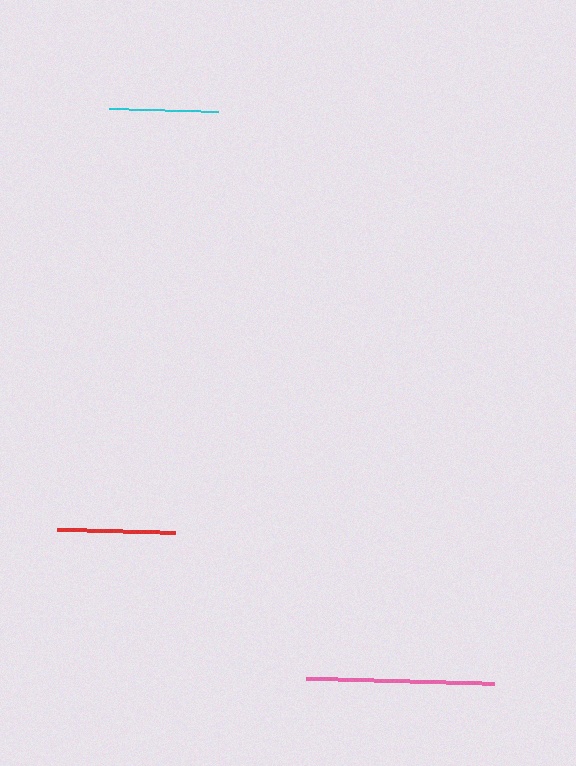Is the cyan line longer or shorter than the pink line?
The pink line is longer than the cyan line.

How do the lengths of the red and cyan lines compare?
The red and cyan lines are approximately the same length.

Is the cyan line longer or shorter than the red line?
The red line is longer than the cyan line.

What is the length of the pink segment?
The pink segment is approximately 189 pixels long.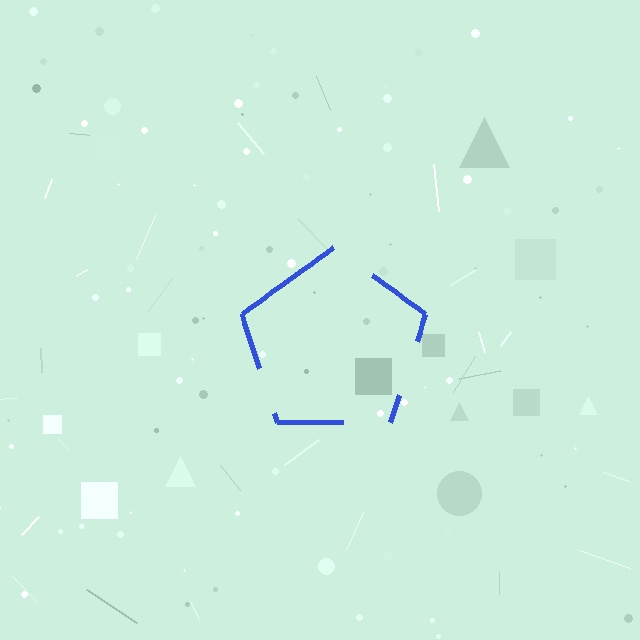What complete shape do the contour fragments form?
The contour fragments form a pentagon.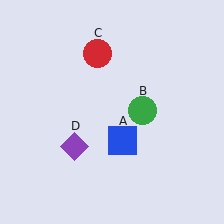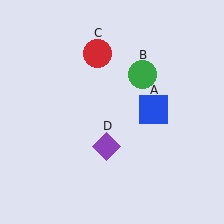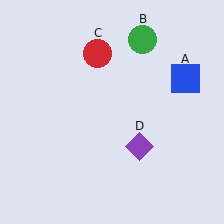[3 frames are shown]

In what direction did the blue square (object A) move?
The blue square (object A) moved up and to the right.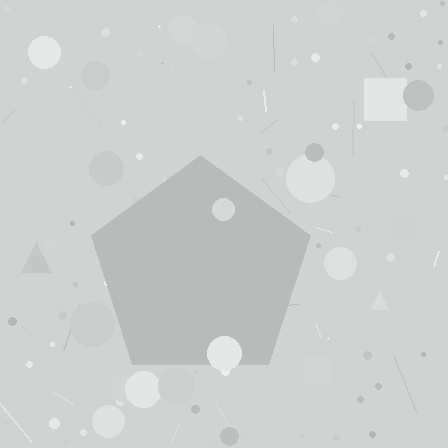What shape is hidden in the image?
A pentagon is hidden in the image.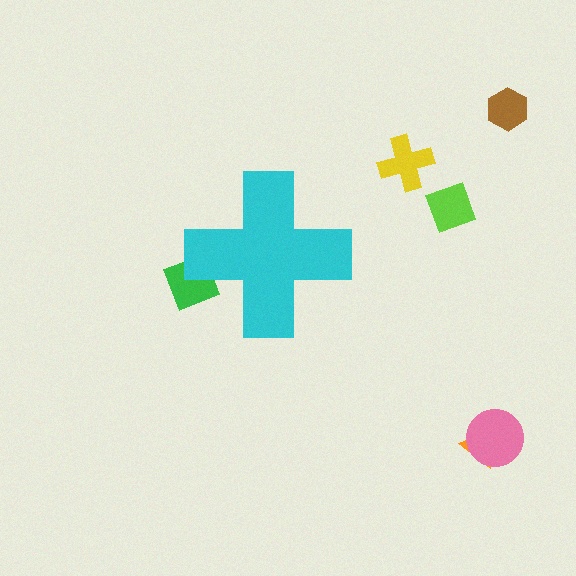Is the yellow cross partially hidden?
No, the yellow cross is fully visible.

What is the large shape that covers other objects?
A cyan cross.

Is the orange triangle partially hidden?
No, the orange triangle is fully visible.